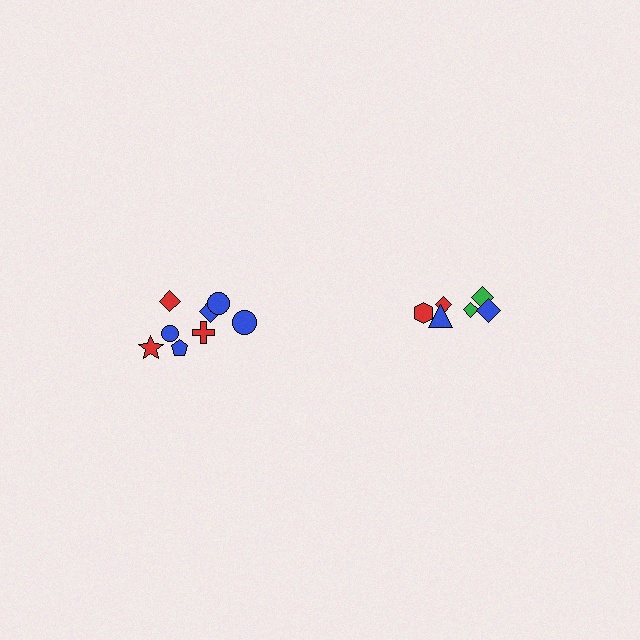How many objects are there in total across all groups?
There are 14 objects.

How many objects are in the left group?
There are 8 objects.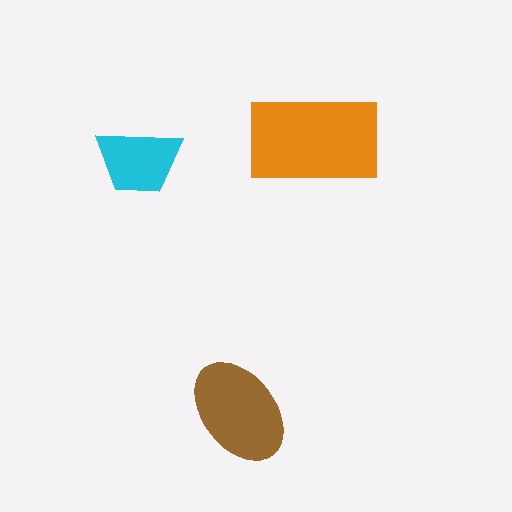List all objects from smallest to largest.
The cyan trapezoid, the brown ellipse, the orange rectangle.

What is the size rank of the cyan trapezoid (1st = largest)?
3rd.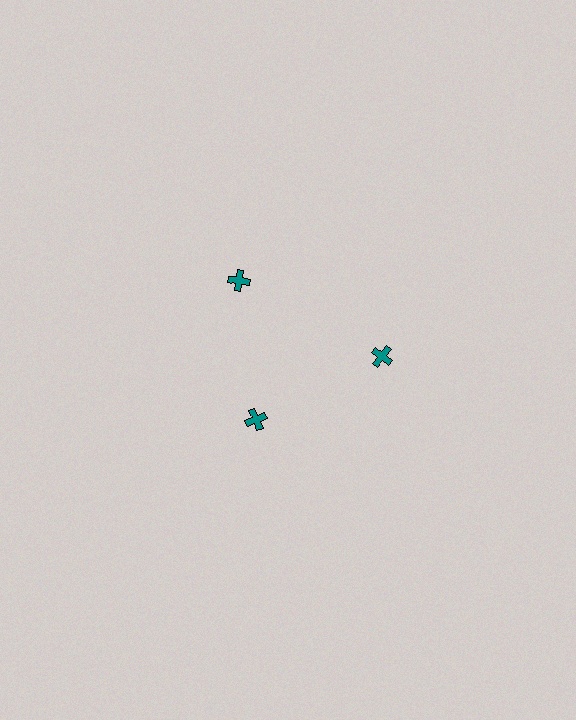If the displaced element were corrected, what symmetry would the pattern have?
It would have 3-fold rotational symmetry — the pattern would map onto itself every 120 degrees.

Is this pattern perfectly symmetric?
No. The 3 teal crosses are arranged in a ring, but one element near the 7 o'clock position is pulled inward toward the center, breaking the 3-fold rotational symmetry.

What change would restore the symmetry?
The symmetry would be restored by moving it outward, back onto the ring so that all 3 crosses sit at equal angles and equal distance from the center.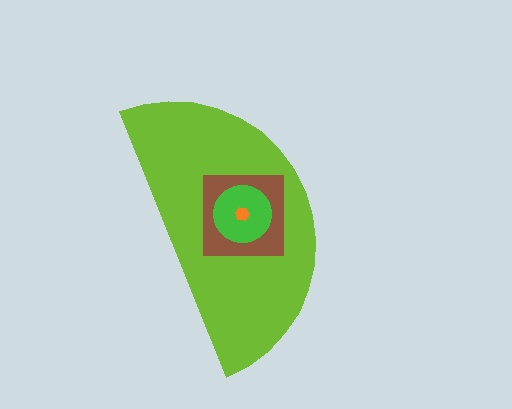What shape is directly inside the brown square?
The green circle.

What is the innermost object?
The orange hexagon.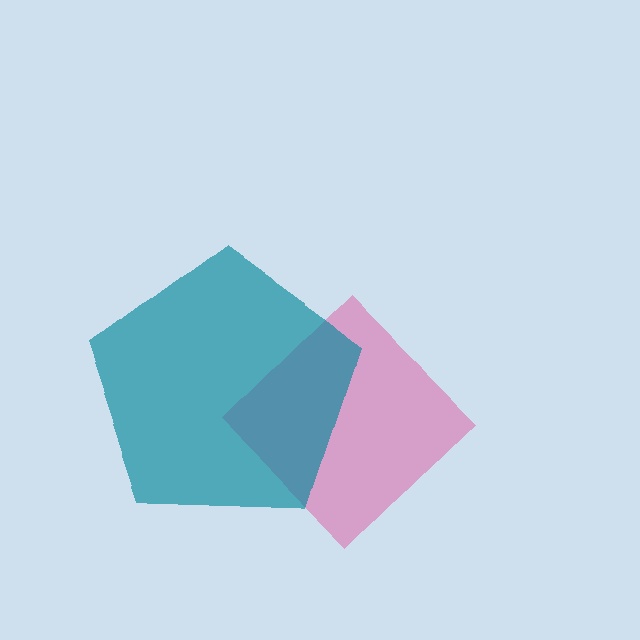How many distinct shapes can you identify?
There are 2 distinct shapes: a pink diamond, a teal pentagon.